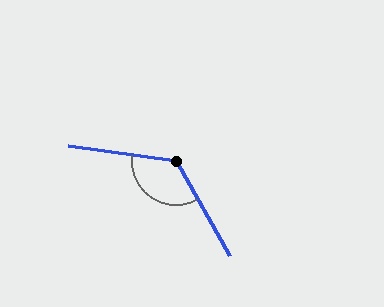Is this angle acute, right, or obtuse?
It is obtuse.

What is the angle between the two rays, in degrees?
Approximately 127 degrees.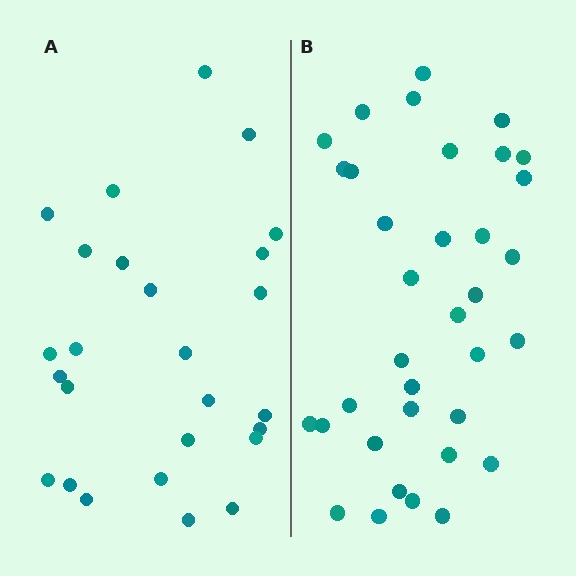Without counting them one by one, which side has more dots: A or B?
Region B (the right region) has more dots.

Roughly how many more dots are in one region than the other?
Region B has roughly 8 or so more dots than region A.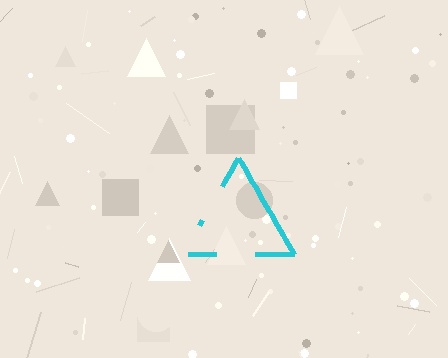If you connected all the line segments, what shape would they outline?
They would outline a triangle.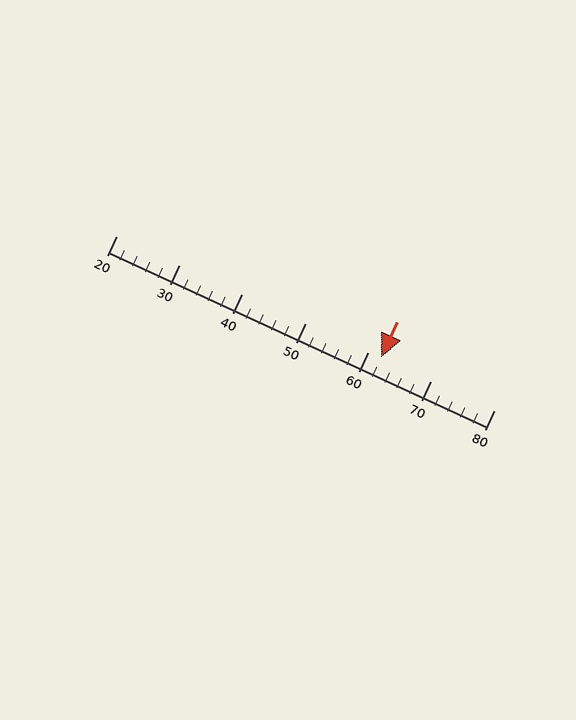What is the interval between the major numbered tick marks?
The major tick marks are spaced 10 units apart.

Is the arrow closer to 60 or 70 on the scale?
The arrow is closer to 60.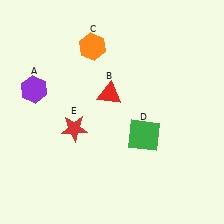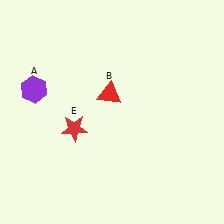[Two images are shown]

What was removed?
The orange hexagon (C), the green square (D) were removed in Image 2.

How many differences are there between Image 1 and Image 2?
There are 2 differences between the two images.